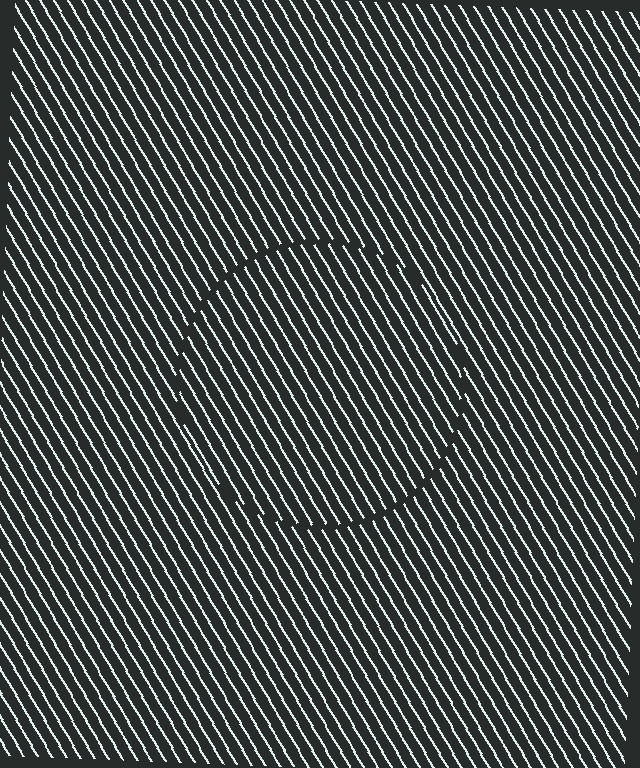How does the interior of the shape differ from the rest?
The interior of the shape contains the same grating, shifted by half a period — the contour is defined by the phase discontinuity where line-ends from the inner and outer gratings abut.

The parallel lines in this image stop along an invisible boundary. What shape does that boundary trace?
An illusory circle. The interior of the shape contains the same grating, shifted by half a period — the contour is defined by the phase discontinuity where line-ends from the inner and outer gratings abut.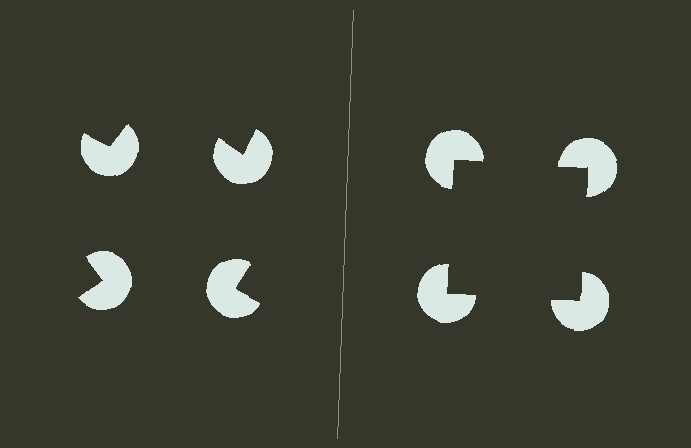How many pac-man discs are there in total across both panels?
8 — 4 on each side.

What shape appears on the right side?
An illusory square.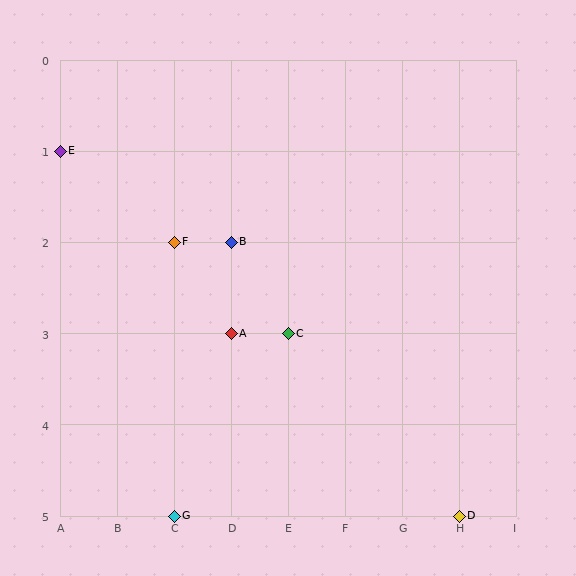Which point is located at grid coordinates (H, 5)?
Point D is at (H, 5).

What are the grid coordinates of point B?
Point B is at grid coordinates (D, 2).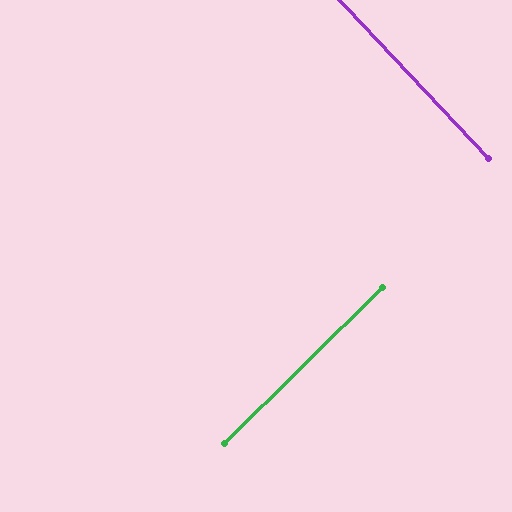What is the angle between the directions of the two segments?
Approximately 88 degrees.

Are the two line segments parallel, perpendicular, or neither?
Perpendicular — they meet at approximately 88°.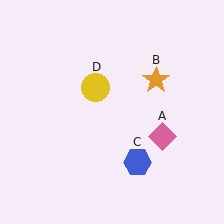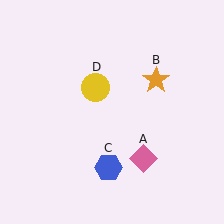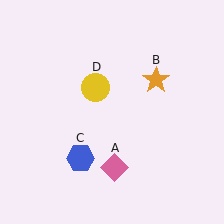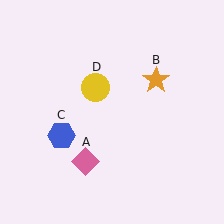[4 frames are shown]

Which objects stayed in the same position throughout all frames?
Orange star (object B) and yellow circle (object D) remained stationary.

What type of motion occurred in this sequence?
The pink diamond (object A), blue hexagon (object C) rotated clockwise around the center of the scene.